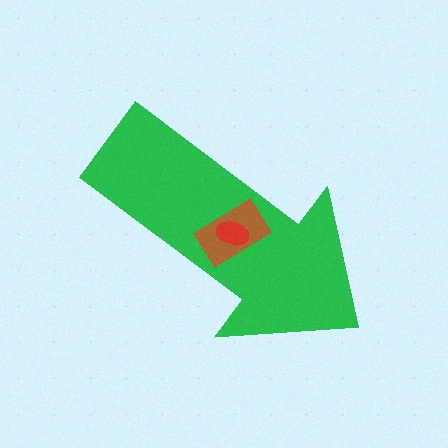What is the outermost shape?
The green arrow.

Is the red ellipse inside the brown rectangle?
Yes.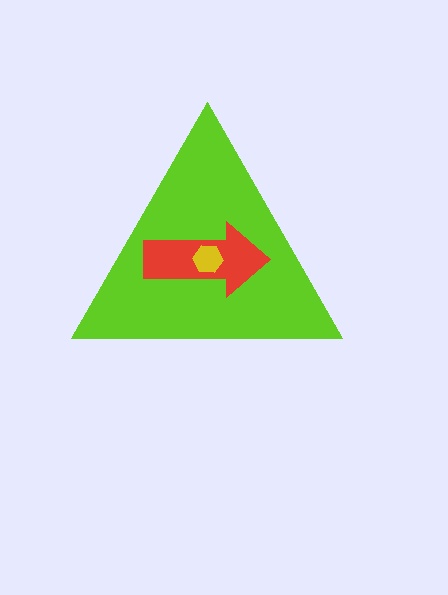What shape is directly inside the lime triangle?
The red arrow.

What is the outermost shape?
The lime triangle.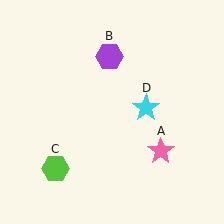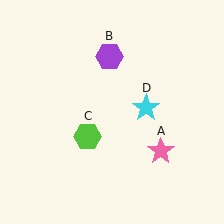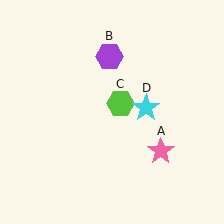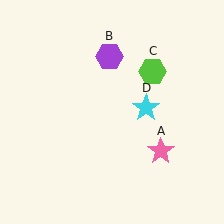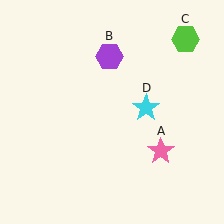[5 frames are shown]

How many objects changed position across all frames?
1 object changed position: lime hexagon (object C).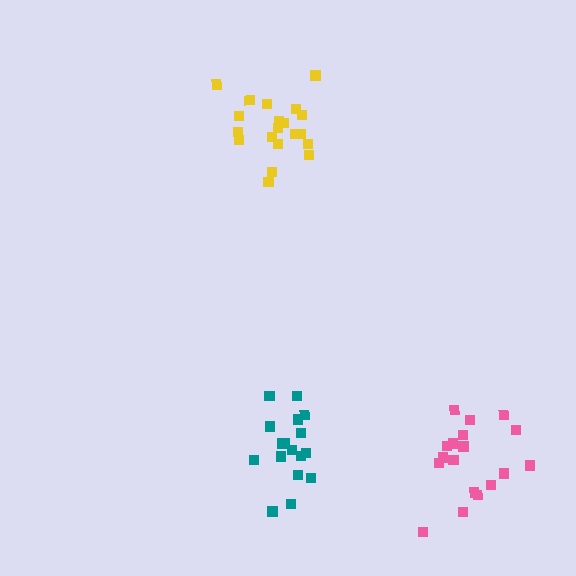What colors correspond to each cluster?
The clusters are colored: yellow, teal, pink.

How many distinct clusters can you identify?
There are 3 distinct clusters.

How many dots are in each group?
Group 1: 20 dots, Group 2: 18 dots, Group 3: 18 dots (56 total).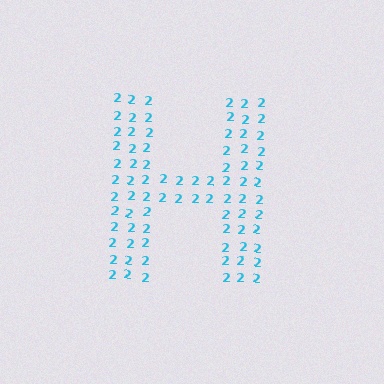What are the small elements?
The small elements are digit 2's.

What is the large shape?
The large shape is the letter H.